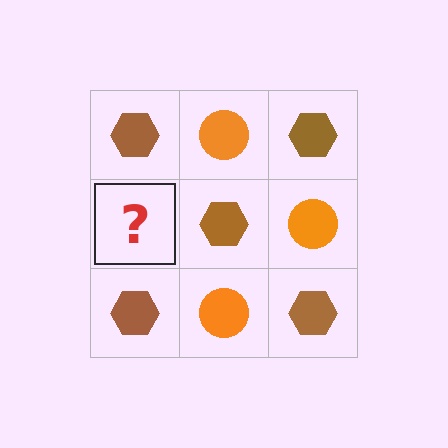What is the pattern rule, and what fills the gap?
The rule is that it alternates brown hexagon and orange circle in a checkerboard pattern. The gap should be filled with an orange circle.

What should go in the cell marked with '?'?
The missing cell should contain an orange circle.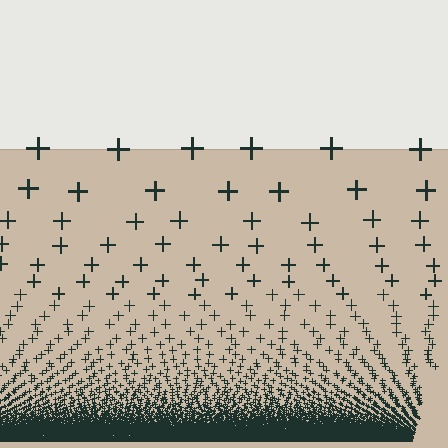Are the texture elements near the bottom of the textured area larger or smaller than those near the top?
Smaller. The gradient is inverted — elements near the bottom are smaller and denser.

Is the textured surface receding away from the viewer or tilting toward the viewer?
The surface appears to tilt toward the viewer. Texture elements get larger and sparser toward the top.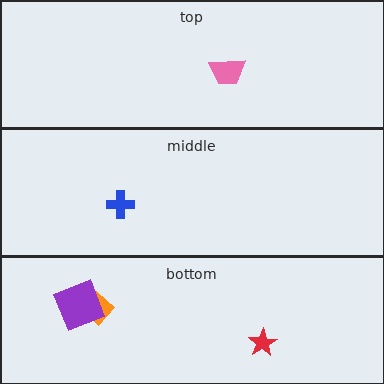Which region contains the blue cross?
The middle region.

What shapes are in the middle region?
The blue cross.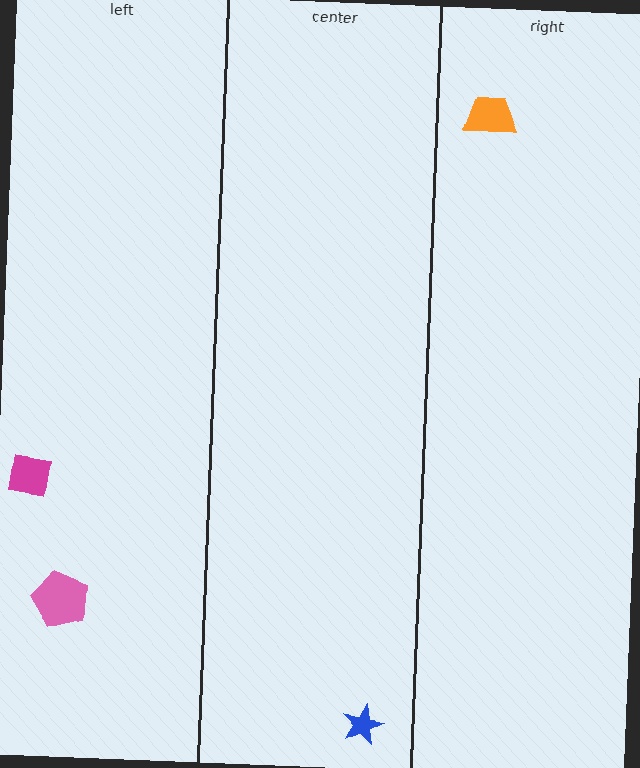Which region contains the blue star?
The center region.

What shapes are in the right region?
The orange trapezoid.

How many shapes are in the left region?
2.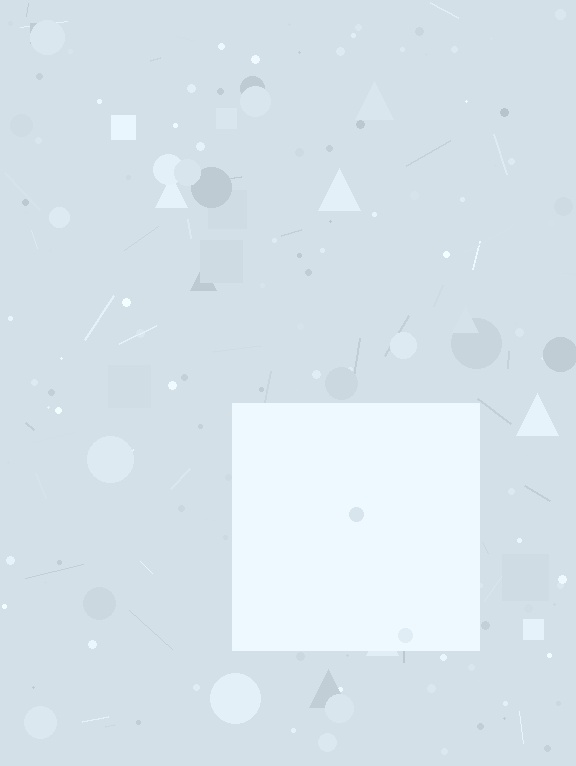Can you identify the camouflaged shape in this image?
The camouflaged shape is a square.